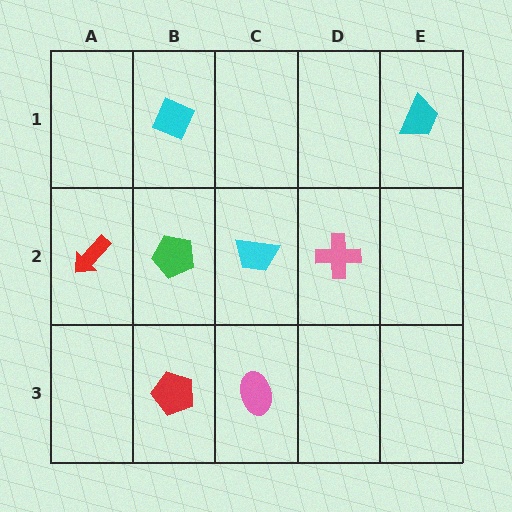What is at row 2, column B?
A green pentagon.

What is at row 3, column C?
A pink ellipse.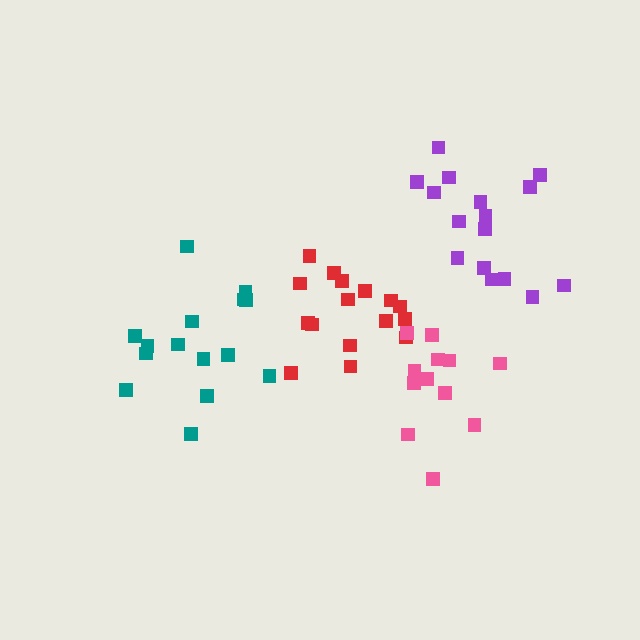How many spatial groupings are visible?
There are 4 spatial groupings.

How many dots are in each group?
Group 1: 15 dots, Group 2: 16 dots, Group 3: 16 dots, Group 4: 12 dots (59 total).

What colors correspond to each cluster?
The clusters are colored: teal, purple, red, pink.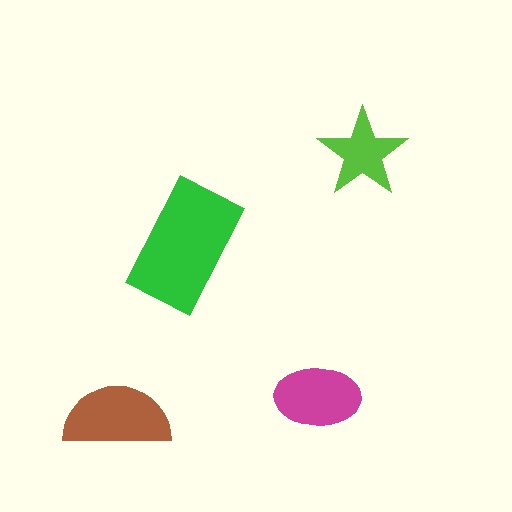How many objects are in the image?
There are 4 objects in the image.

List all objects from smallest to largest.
The lime star, the magenta ellipse, the brown semicircle, the green rectangle.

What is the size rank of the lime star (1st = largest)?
4th.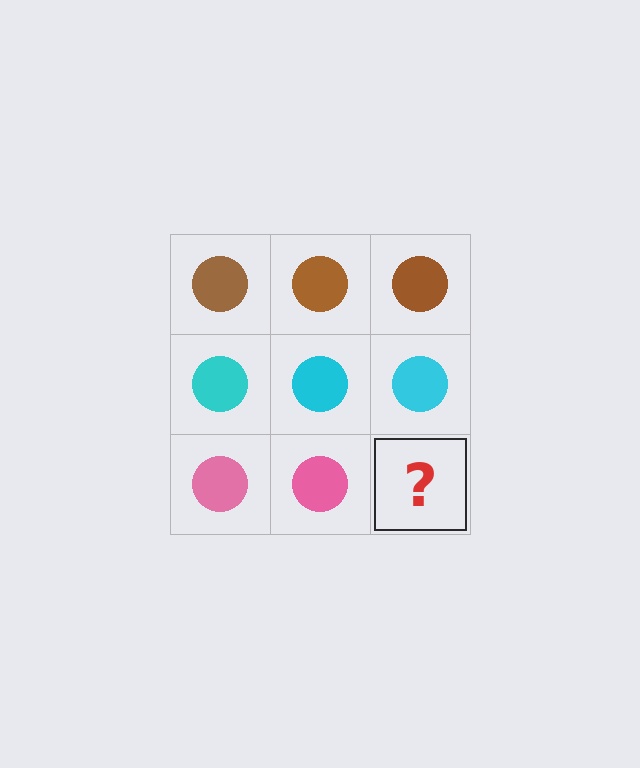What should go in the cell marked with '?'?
The missing cell should contain a pink circle.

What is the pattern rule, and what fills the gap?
The rule is that each row has a consistent color. The gap should be filled with a pink circle.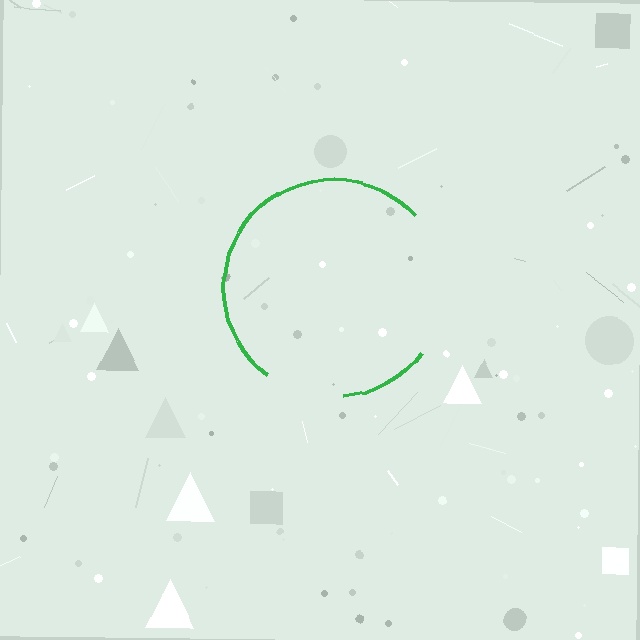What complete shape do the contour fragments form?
The contour fragments form a circle.